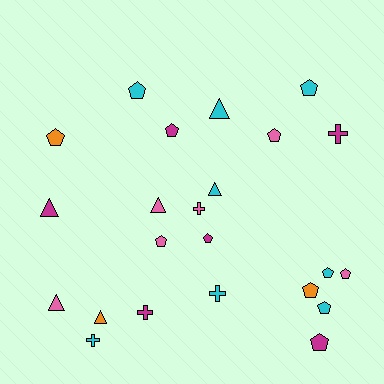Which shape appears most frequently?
Pentagon, with 12 objects.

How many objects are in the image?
There are 23 objects.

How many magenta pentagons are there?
There are 3 magenta pentagons.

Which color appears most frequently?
Cyan, with 8 objects.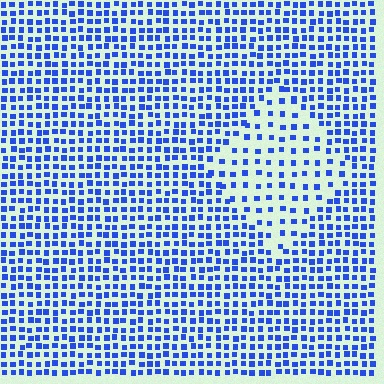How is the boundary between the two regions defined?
The boundary is defined by a change in element density (approximately 2.0x ratio). All elements are the same color, size, and shape.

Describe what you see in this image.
The image contains small blue elements arranged at two different densities. A diamond-shaped region is visible where the elements are less densely packed than the surrounding area.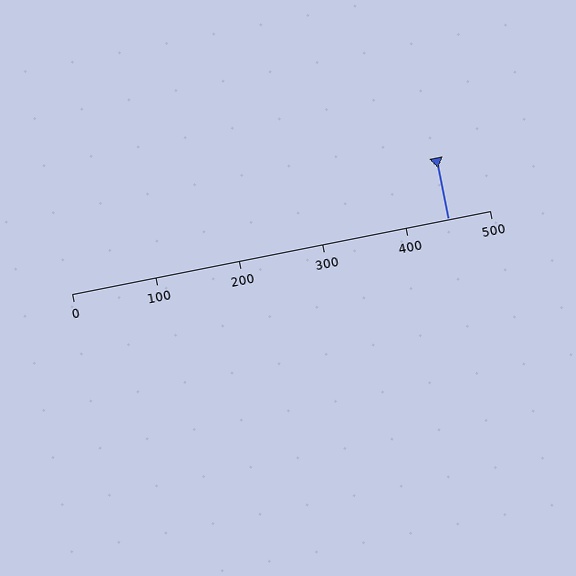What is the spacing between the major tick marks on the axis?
The major ticks are spaced 100 apart.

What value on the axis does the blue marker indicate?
The marker indicates approximately 450.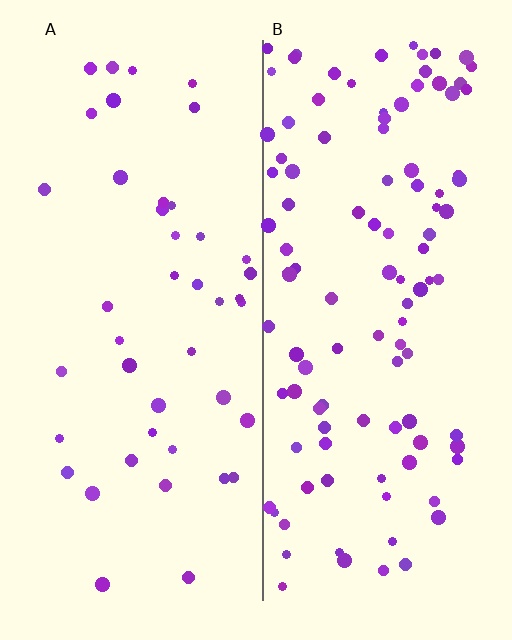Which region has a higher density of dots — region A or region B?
B (the right).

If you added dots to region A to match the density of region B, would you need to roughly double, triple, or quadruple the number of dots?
Approximately triple.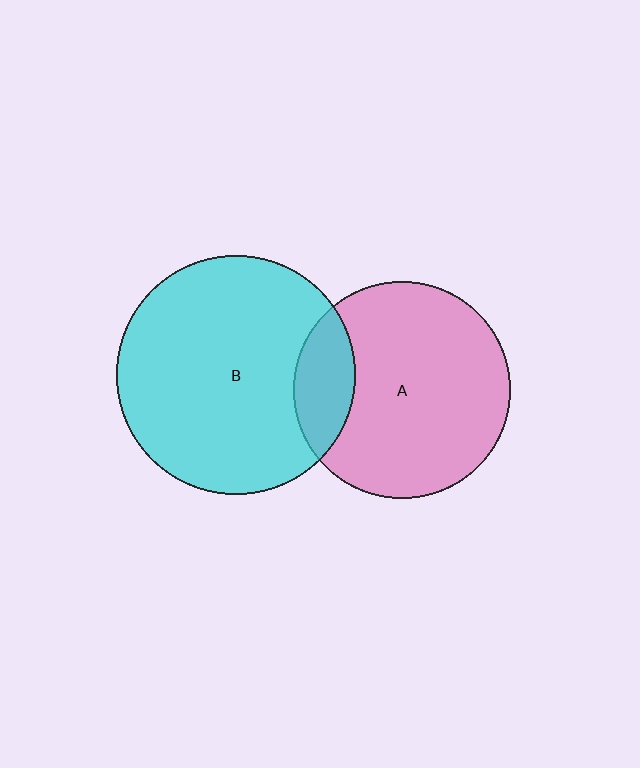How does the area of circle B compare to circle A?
Approximately 1.2 times.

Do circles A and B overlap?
Yes.